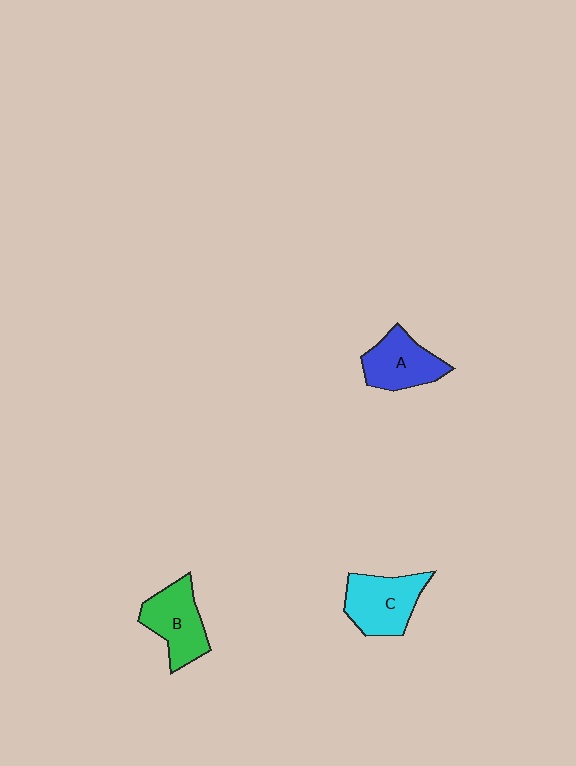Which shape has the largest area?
Shape C (cyan).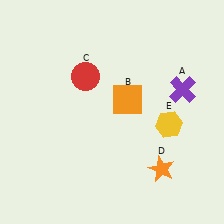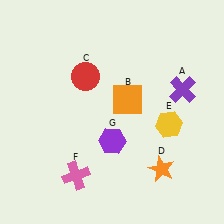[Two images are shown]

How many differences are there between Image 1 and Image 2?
There are 2 differences between the two images.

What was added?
A pink cross (F), a purple hexagon (G) were added in Image 2.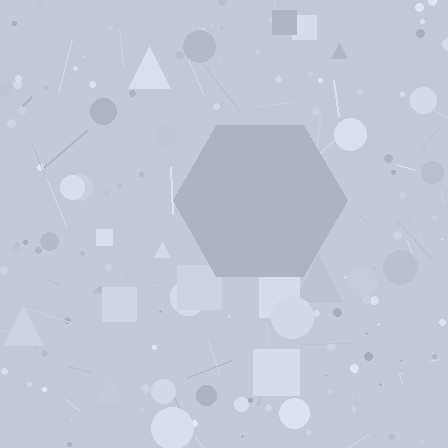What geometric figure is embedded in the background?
A hexagon is embedded in the background.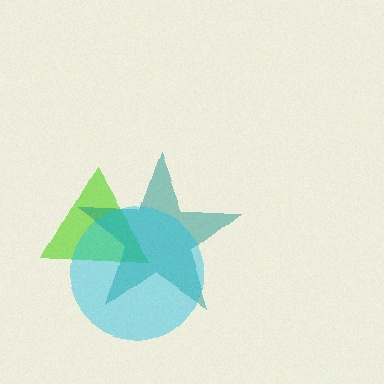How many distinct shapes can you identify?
There are 3 distinct shapes: a lime triangle, a teal star, a cyan circle.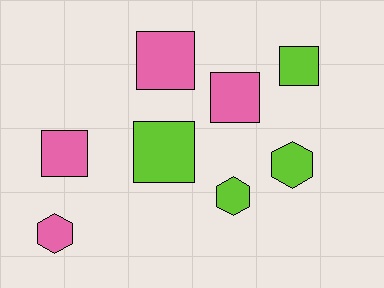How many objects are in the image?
There are 8 objects.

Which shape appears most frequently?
Square, with 5 objects.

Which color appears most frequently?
Pink, with 4 objects.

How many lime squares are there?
There are 2 lime squares.